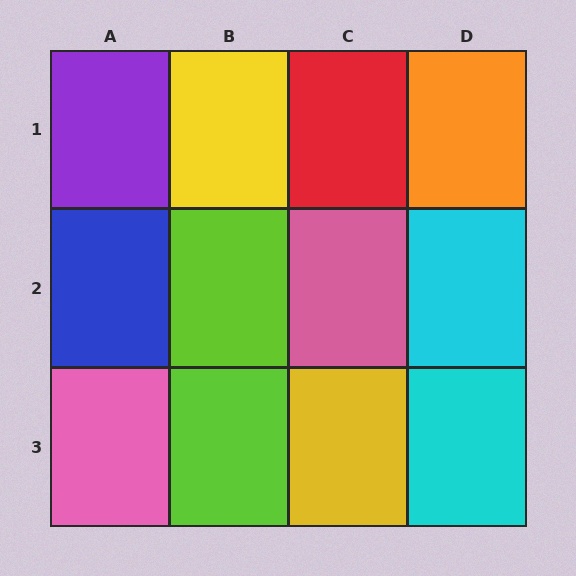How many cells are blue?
1 cell is blue.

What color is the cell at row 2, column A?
Blue.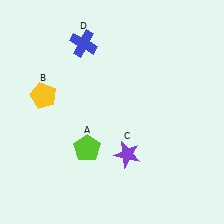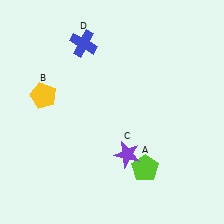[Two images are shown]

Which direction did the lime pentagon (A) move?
The lime pentagon (A) moved right.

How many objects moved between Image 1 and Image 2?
1 object moved between the two images.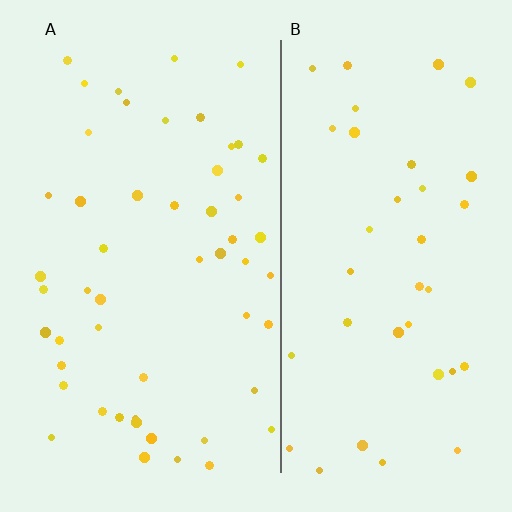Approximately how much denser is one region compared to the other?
Approximately 1.4× — region A over region B.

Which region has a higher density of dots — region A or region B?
A (the left).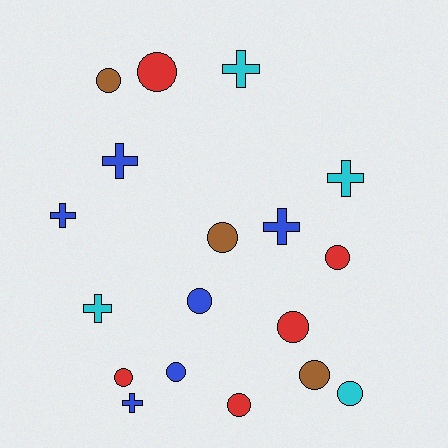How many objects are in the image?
There are 18 objects.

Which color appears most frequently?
Blue, with 6 objects.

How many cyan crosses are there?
There are 3 cyan crosses.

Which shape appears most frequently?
Circle, with 11 objects.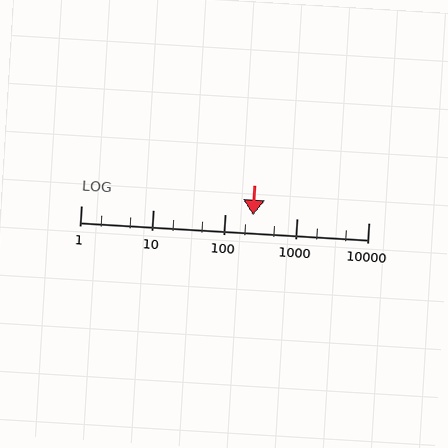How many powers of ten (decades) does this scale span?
The scale spans 4 decades, from 1 to 10000.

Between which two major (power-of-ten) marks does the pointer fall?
The pointer is between 100 and 1000.